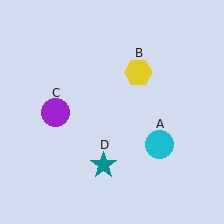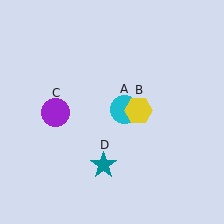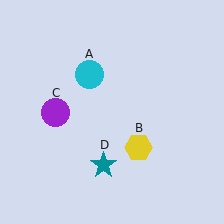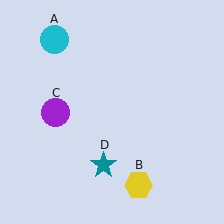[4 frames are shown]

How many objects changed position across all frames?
2 objects changed position: cyan circle (object A), yellow hexagon (object B).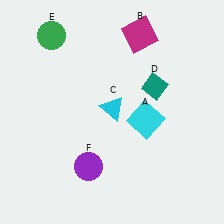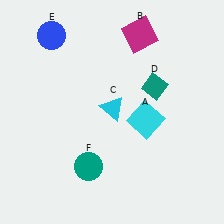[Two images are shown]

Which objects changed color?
E changed from green to blue. F changed from purple to teal.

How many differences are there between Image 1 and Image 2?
There are 2 differences between the two images.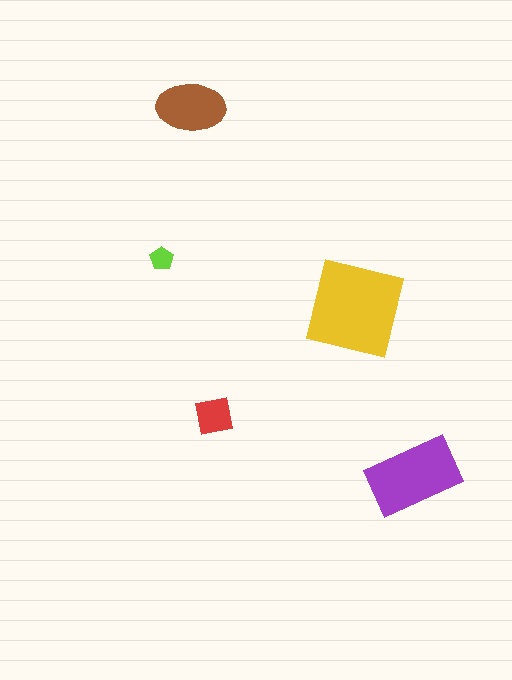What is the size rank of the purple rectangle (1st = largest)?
2nd.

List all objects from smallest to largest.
The lime pentagon, the red square, the brown ellipse, the purple rectangle, the yellow square.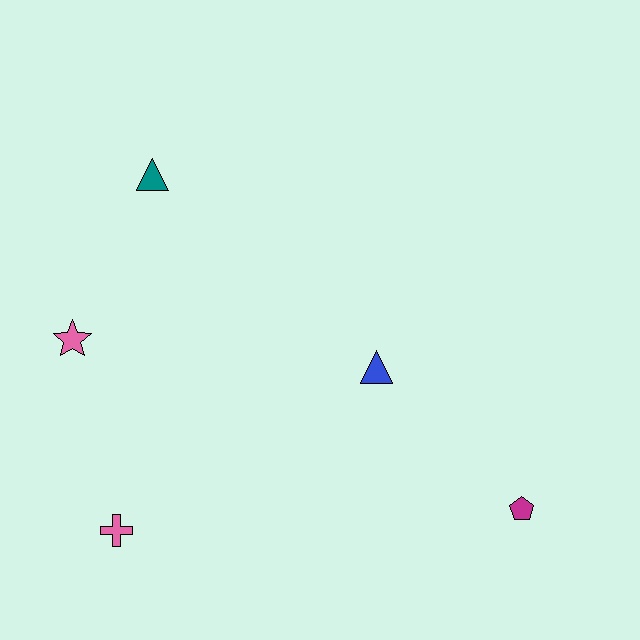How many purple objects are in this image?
There are no purple objects.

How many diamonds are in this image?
There are no diamonds.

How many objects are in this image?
There are 5 objects.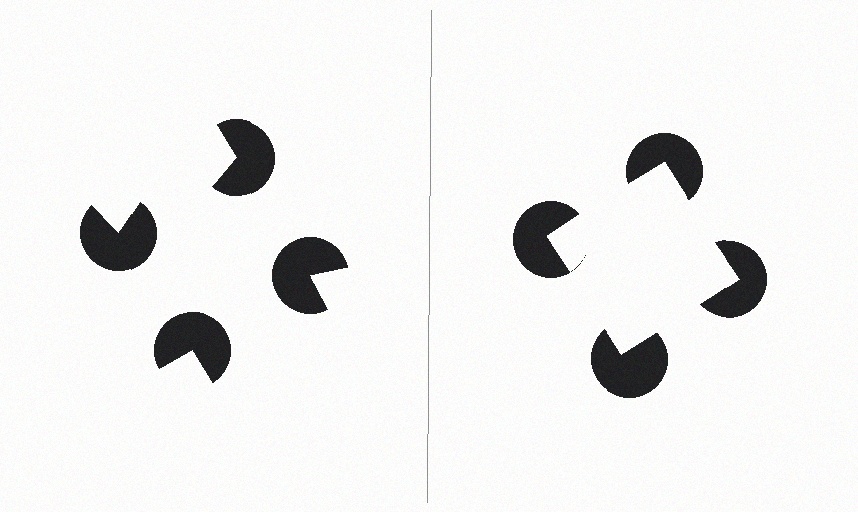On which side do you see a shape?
An illusory square appears on the right side. On the left side the wedge cuts are rotated, so no coherent shape forms.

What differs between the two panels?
The pac-man discs are positioned identically on both sides; only the wedge orientations differ. On the right they align to a square; on the left they are misaligned.